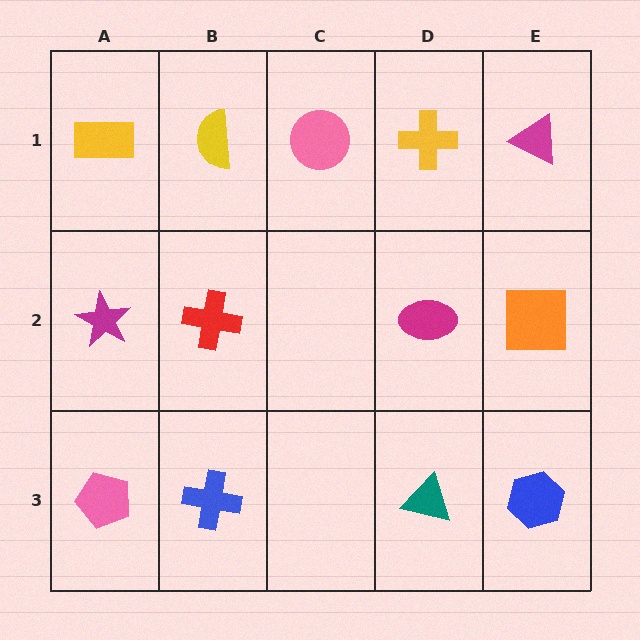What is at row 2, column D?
A magenta ellipse.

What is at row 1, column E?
A magenta triangle.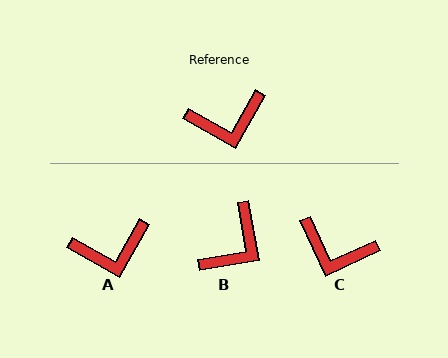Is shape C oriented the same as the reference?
No, it is off by about 36 degrees.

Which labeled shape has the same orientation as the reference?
A.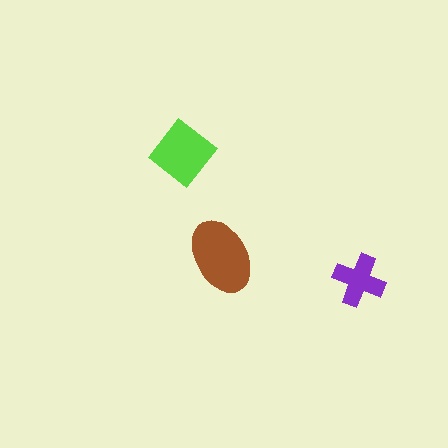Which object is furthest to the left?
The lime diamond is leftmost.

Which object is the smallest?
The purple cross.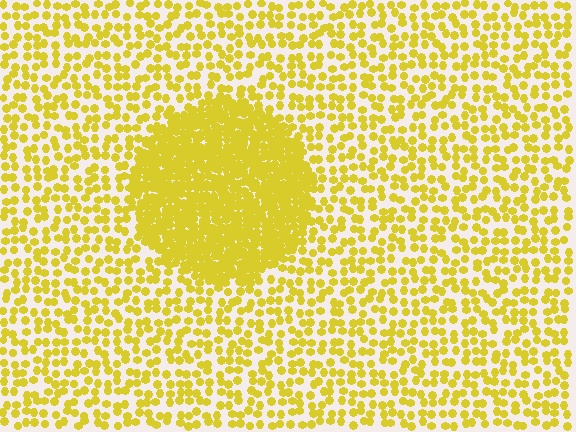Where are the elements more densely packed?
The elements are more densely packed inside the circle boundary.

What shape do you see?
I see a circle.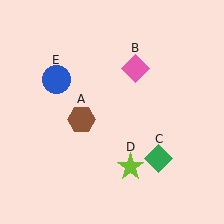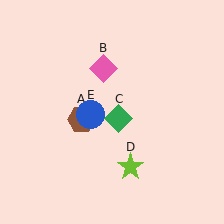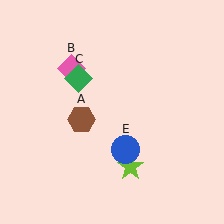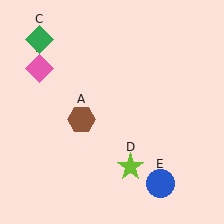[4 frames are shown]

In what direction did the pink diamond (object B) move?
The pink diamond (object B) moved left.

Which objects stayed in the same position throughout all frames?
Brown hexagon (object A) and lime star (object D) remained stationary.